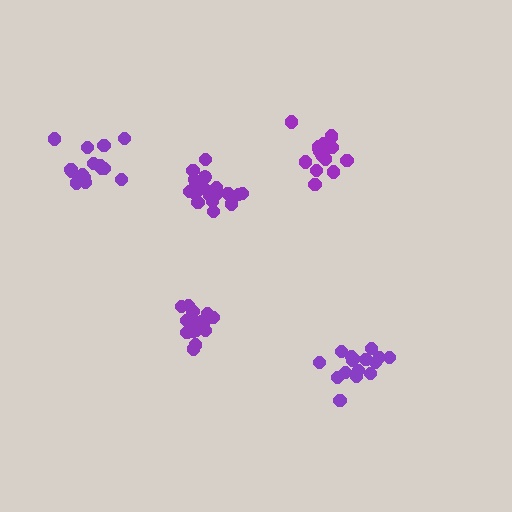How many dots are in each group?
Group 1: 18 dots, Group 2: 19 dots, Group 3: 16 dots, Group 4: 19 dots, Group 5: 15 dots (87 total).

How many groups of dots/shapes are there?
There are 5 groups.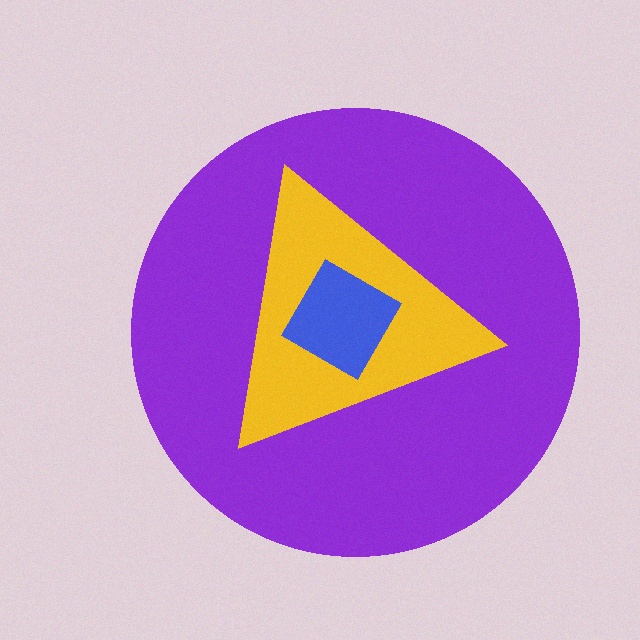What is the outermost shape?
The purple circle.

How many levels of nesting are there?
3.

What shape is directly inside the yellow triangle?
The blue diamond.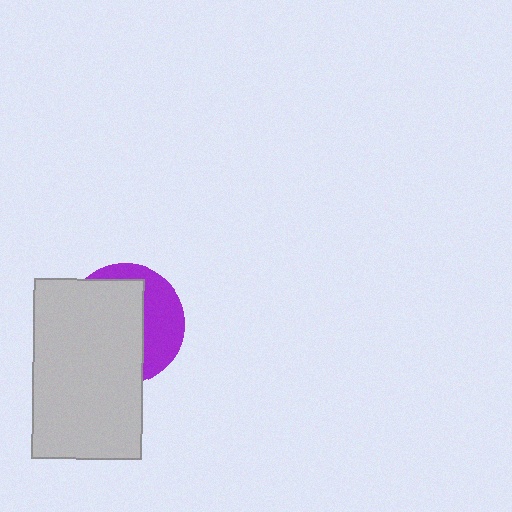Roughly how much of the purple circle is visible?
A small part of it is visible (roughly 36%).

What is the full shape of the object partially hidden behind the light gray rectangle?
The partially hidden object is a purple circle.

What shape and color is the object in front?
The object in front is a light gray rectangle.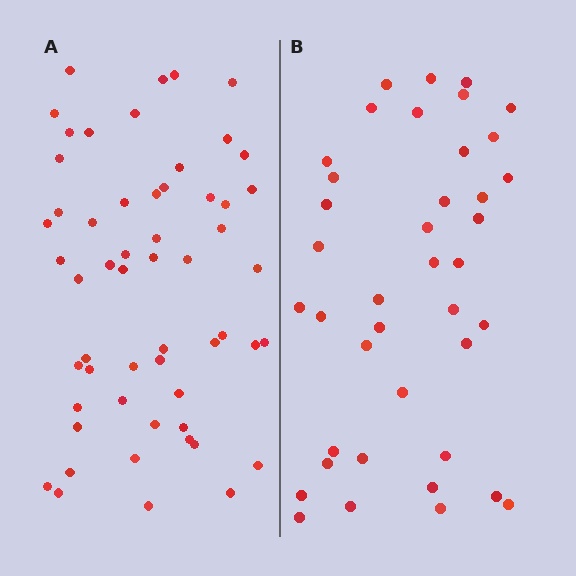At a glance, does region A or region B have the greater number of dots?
Region A (the left region) has more dots.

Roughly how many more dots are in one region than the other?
Region A has approximately 15 more dots than region B.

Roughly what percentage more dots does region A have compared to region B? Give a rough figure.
About 40% more.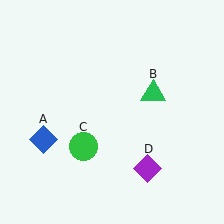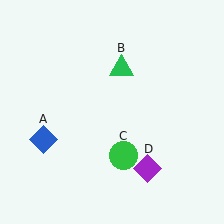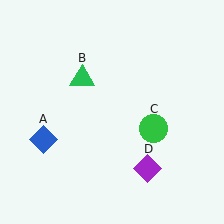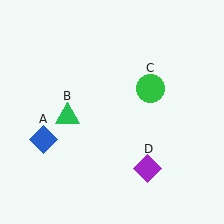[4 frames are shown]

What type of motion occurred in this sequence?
The green triangle (object B), green circle (object C) rotated counterclockwise around the center of the scene.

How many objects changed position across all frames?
2 objects changed position: green triangle (object B), green circle (object C).